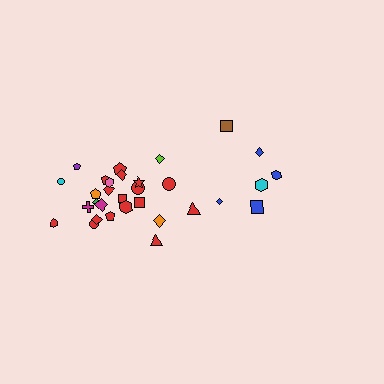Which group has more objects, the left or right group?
The left group.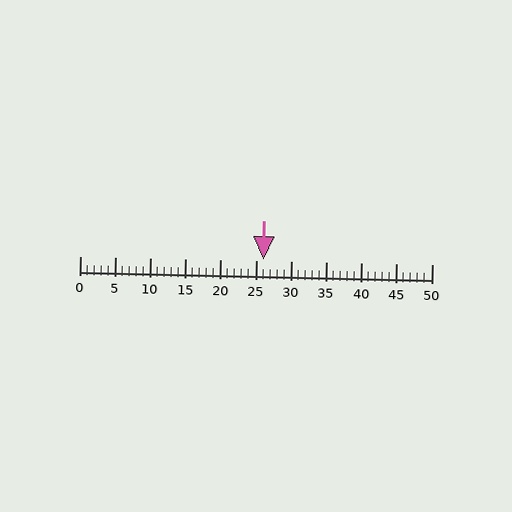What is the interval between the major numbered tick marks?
The major tick marks are spaced 5 units apart.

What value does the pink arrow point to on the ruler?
The pink arrow points to approximately 26.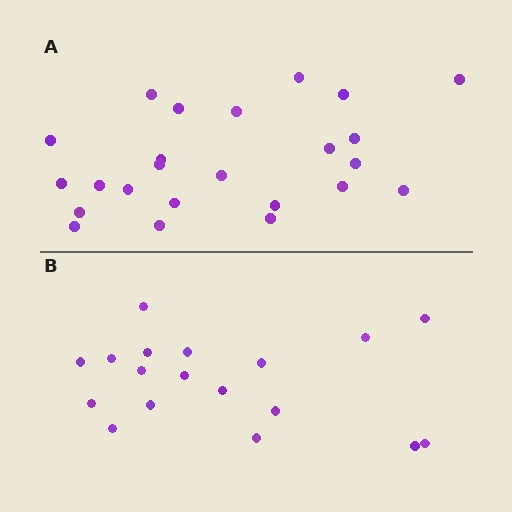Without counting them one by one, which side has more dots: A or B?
Region A (the top region) has more dots.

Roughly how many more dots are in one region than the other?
Region A has about 6 more dots than region B.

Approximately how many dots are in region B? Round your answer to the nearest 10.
About 20 dots. (The exact count is 18, which rounds to 20.)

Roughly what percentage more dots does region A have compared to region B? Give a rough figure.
About 35% more.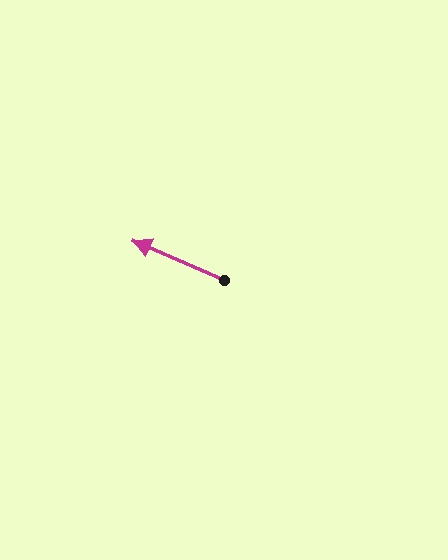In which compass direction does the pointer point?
Northwest.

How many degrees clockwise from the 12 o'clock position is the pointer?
Approximately 294 degrees.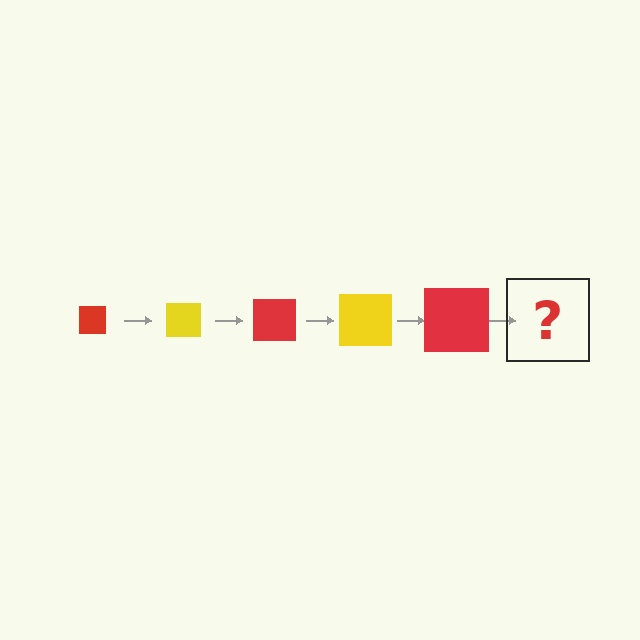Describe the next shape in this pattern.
It should be a yellow square, larger than the previous one.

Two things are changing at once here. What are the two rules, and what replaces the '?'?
The two rules are that the square grows larger each step and the color cycles through red and yellow. The '?' should be a yellow square, larger than the previous one.